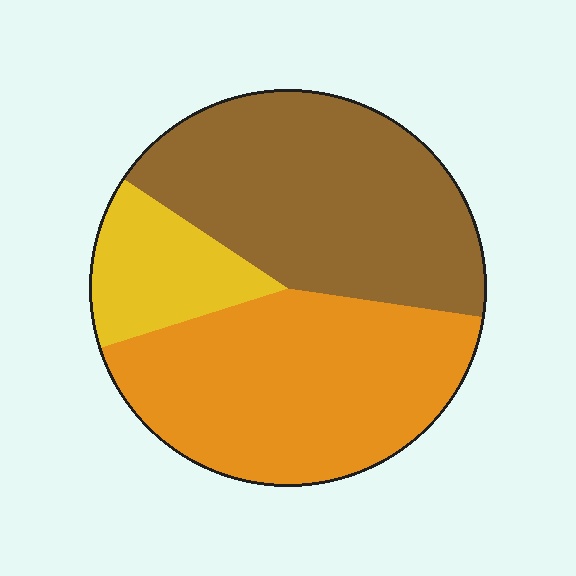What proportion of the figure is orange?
Orange takes up between a quarter and a half of the figure.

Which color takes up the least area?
Yellow, at roughly 15%.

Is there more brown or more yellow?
Brown.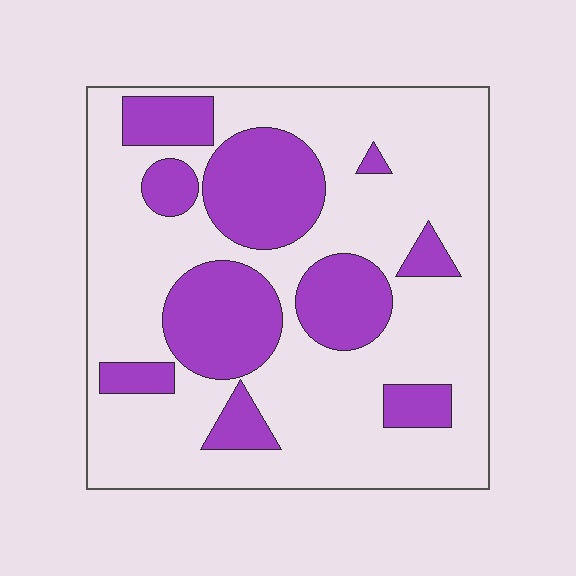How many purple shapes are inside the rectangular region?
10.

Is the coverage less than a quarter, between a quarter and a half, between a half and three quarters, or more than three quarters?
Between a quarter and a half.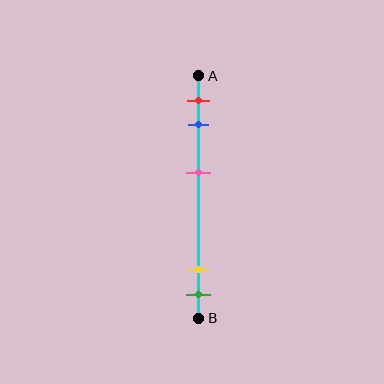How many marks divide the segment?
There are 5 marks dividing the segment.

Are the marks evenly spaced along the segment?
No, the marks are not evenly spaced.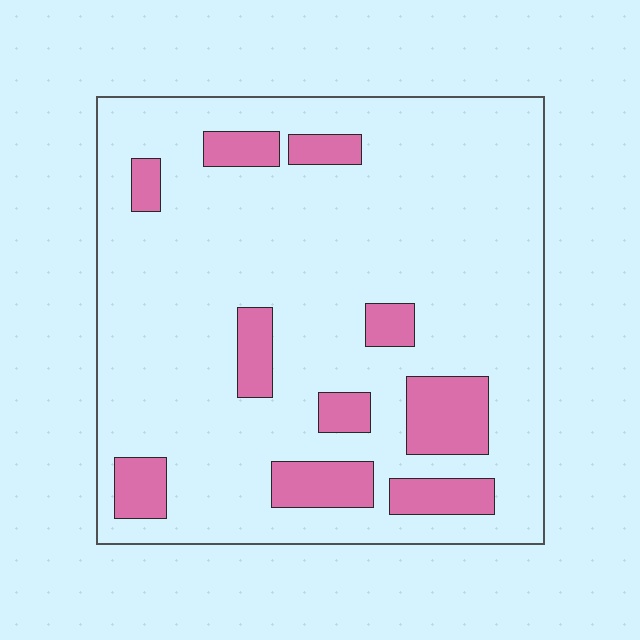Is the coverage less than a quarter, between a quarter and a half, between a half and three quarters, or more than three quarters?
Less than a quarter.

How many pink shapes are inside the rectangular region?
10.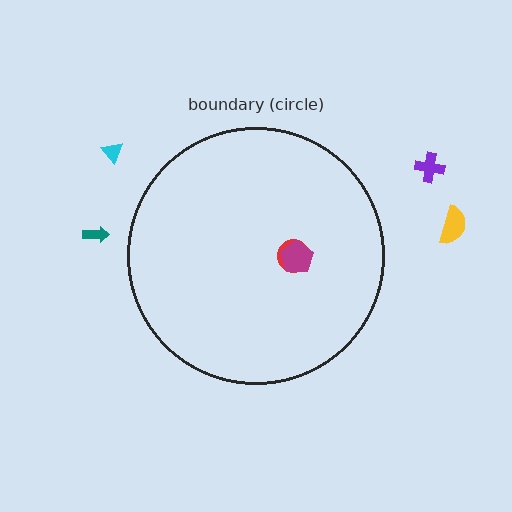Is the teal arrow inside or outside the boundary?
Outside.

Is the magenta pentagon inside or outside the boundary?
Inside.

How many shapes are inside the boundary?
2 inside, 4 outside.